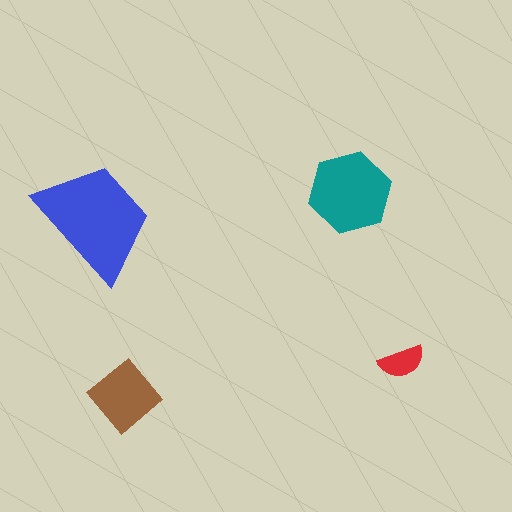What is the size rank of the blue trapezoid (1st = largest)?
1st.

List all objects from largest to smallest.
The blue trapezoid, the teal hexagon, the brown diamond, the red semicircle.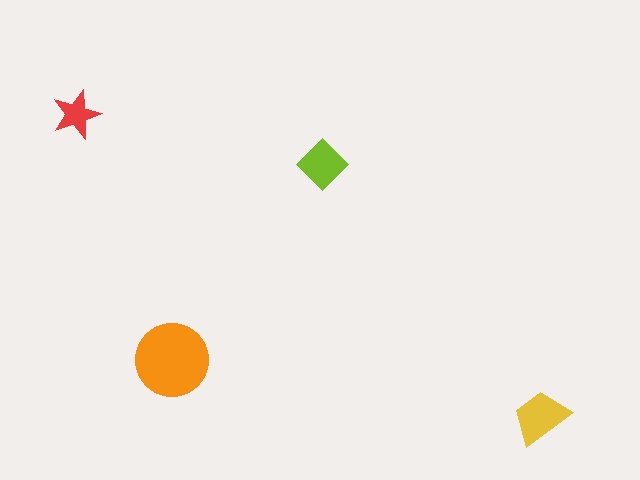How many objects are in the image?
There are 4 objects in the image.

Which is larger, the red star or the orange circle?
The orange circle.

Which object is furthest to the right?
The yellow trapezoid is rightmost.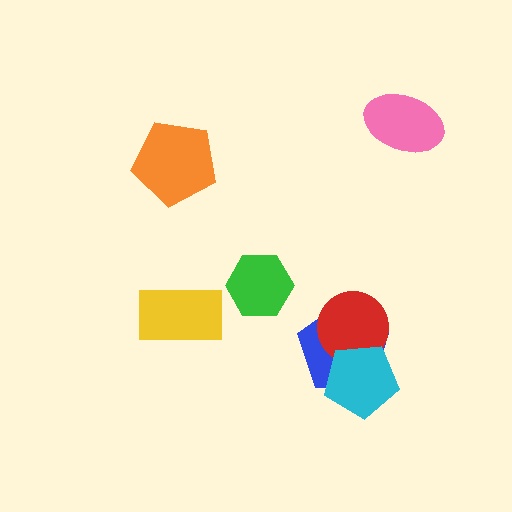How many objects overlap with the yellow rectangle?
0 objects overlap with the yellow rectangle.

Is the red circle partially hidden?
Yes, it is partially covered by another shape.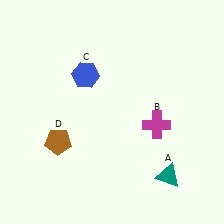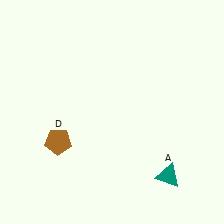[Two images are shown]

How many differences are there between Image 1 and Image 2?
There are 2 differences between the two images.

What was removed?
The magenta cross (B), the blue hexagon (C) were removed in Image 2.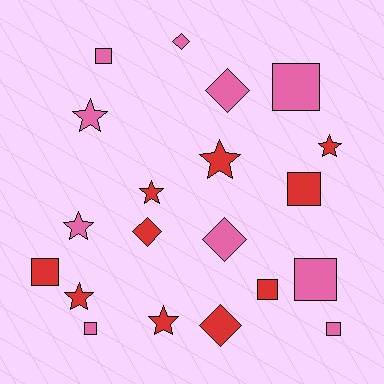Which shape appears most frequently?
Square, with 8 objects.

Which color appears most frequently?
Pink, with 10 objects.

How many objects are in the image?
There are 20 objects.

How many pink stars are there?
There are 2 pink stars.